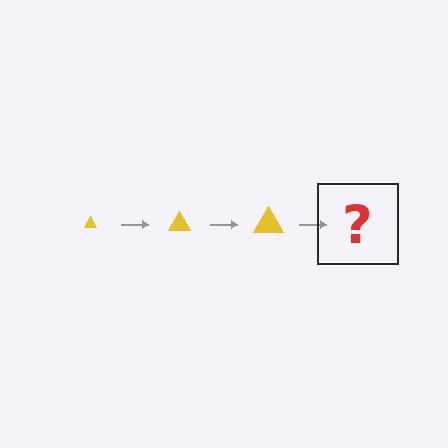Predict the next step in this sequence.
The next step is a yellow triangle, larger than the previous one.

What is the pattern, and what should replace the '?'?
The pattern is that the triangle gets progressively larger each step. The '?' should be a yellow triangle, larger than the previous one.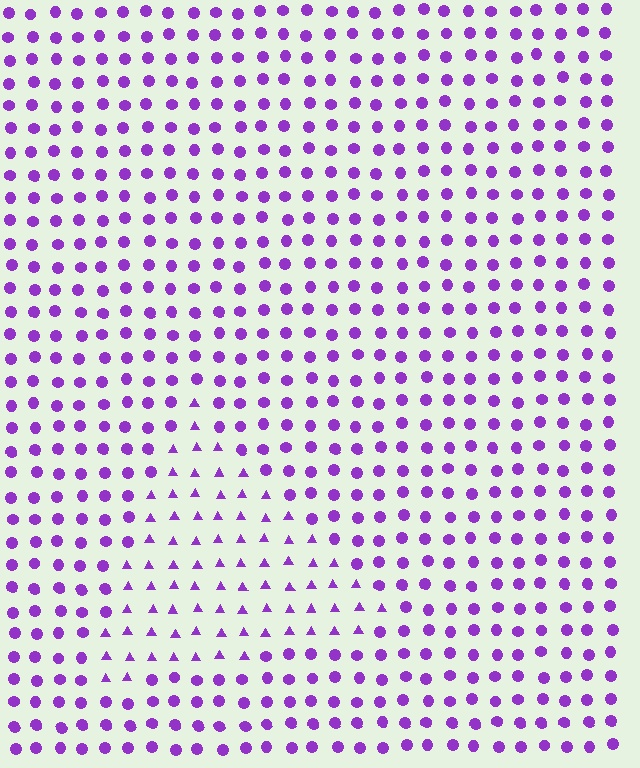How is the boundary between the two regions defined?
The boundary is defined by a change in element shape: triangles inside vs. circles outside. All elements share the same color and spacing.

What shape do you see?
I see a triangle.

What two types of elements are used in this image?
The image uses triangles inside the triangle region and circles outside it.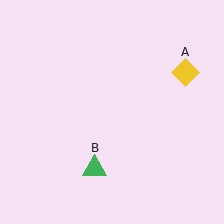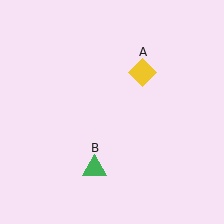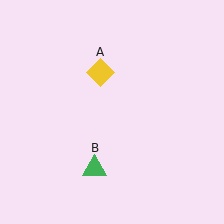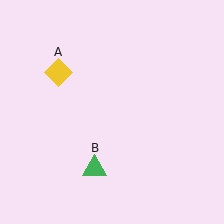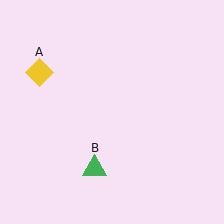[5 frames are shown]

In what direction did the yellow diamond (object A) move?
The yellow diamond (object A) moved left.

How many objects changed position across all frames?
1 object changed position: yellow diamond (object A).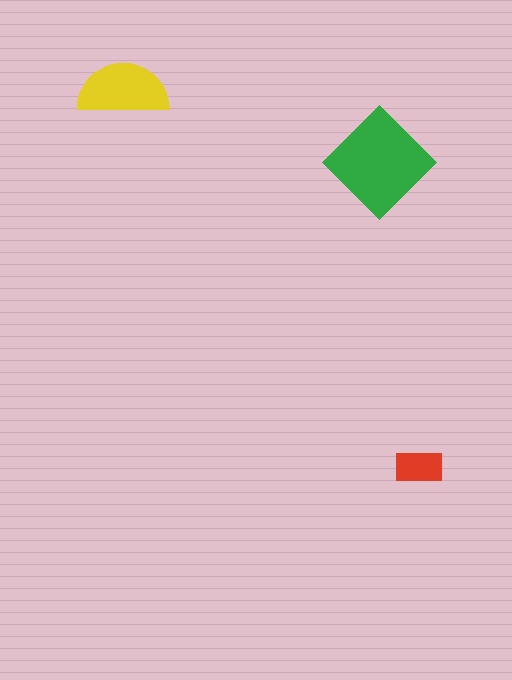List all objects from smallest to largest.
The red rectangle, the yellow semicircle, the green diamond.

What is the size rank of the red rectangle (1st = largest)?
3rd.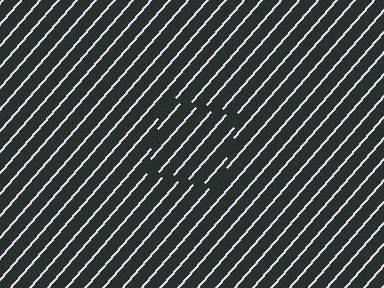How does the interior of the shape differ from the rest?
The interior of the shape contains the same grating, shifted by half a period — the contour is defined by the phase discontinuity where line-ends from the inner and outer gratings abut.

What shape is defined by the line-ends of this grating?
An illusory square. The interior of the shape contains the same grating, shifted by half a period — the contour is defined by the phase discontinuity where line-ends from the inner and outer gratings abut.